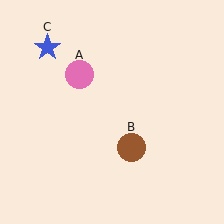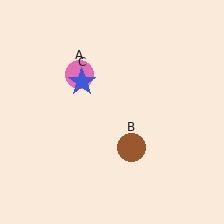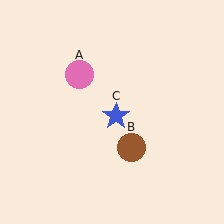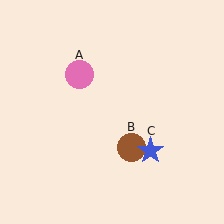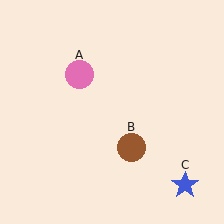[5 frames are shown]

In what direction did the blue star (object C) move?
The blue star (object C) moved down and to the right.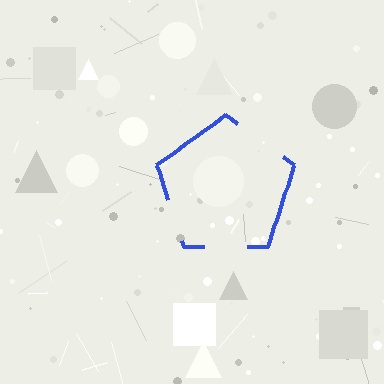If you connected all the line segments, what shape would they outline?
They would outline a pentagon.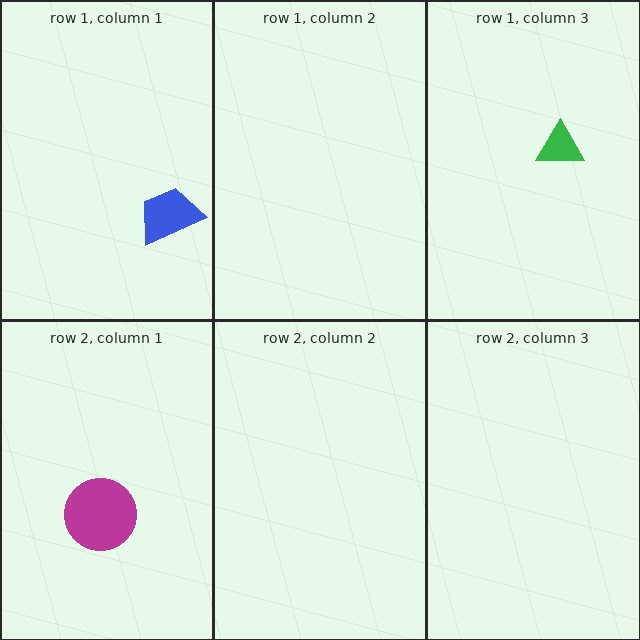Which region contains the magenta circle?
The row 2, column 1 region.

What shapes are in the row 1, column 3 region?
The green triangle.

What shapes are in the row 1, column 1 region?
The blue trapezoid.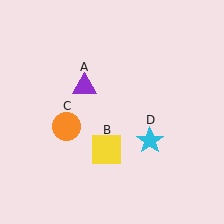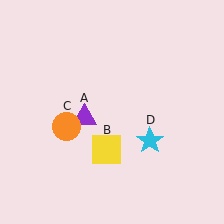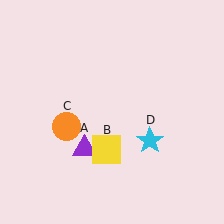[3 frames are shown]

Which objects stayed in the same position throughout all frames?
Yellow square (object B) and orange circle (object C) and cyan star (object D) remained stationary.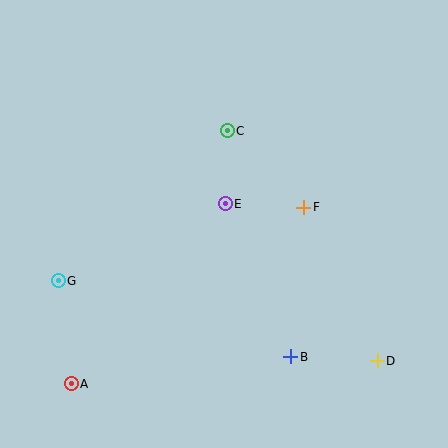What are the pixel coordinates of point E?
Point E is at (225, 204).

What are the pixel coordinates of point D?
Point D is at (377, 361).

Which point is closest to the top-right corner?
Point F is closest to the top-right corner.